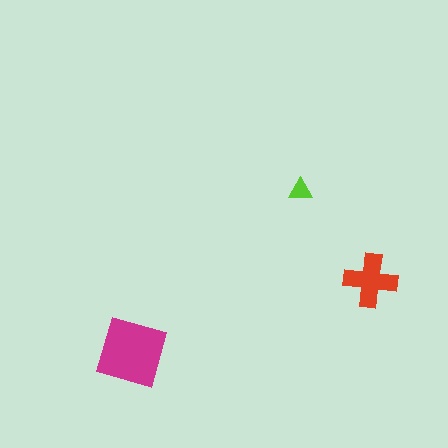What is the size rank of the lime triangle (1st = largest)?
3rd.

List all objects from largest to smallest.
The magenta diamond, the red cross, the lime triangle.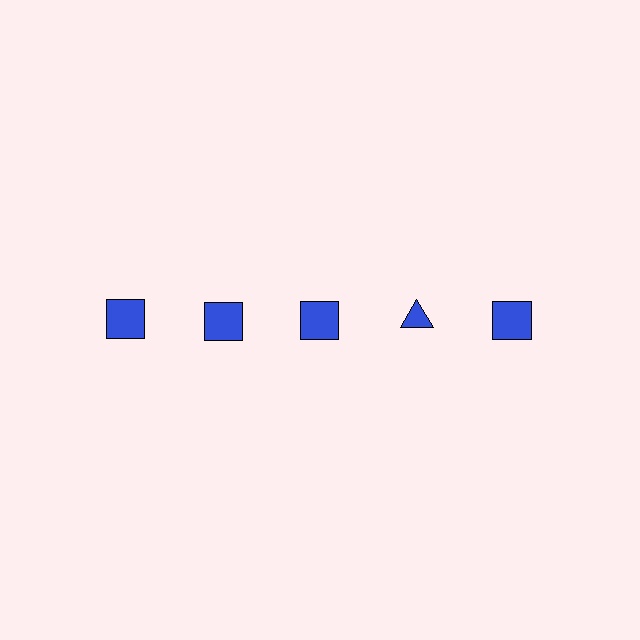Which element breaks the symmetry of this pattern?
The blue triangle in the top row, second from right column breaks the symmetry. All other shapes are blue squares.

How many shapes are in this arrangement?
There are 5 shapes arranged in a grid pattern.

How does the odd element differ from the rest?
It has a different shape: triangle instead of square.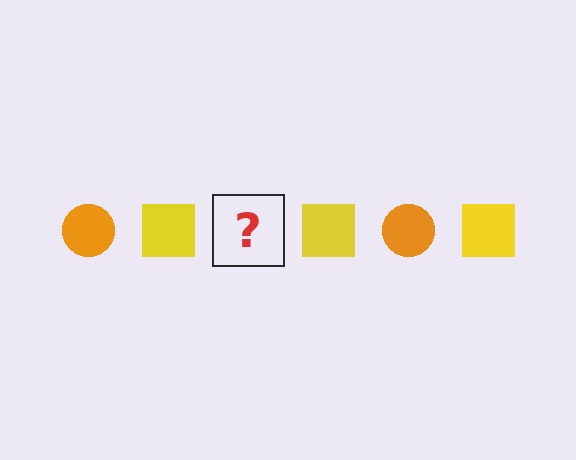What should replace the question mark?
The question mark should be replaced with an orange circle.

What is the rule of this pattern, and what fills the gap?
The rule is that the pattern alternates between orange circle and yellow square. The gap should be filled with an orange circle.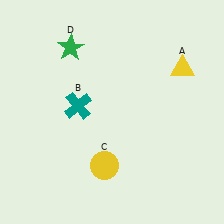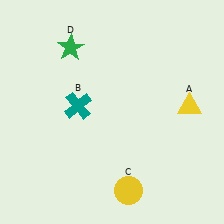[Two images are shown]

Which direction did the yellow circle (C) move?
The yellow circle (C) moved down.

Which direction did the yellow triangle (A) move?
The yellow triangle (A) moved down.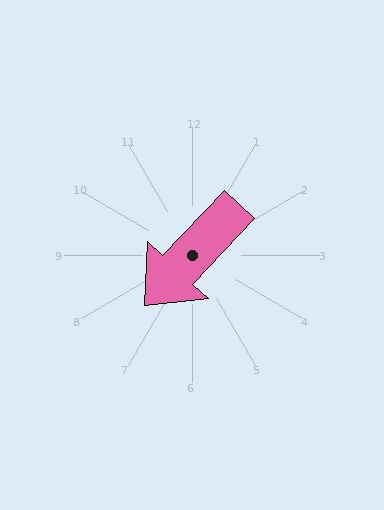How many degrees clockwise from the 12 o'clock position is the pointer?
Approximately 223 degrees.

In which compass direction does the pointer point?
Southwest.